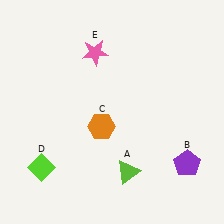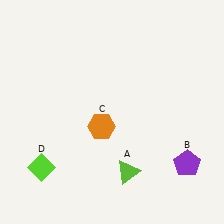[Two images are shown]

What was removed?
The pink star (E) was removed in Image 2.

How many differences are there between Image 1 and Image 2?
There is 1 difference between the two images.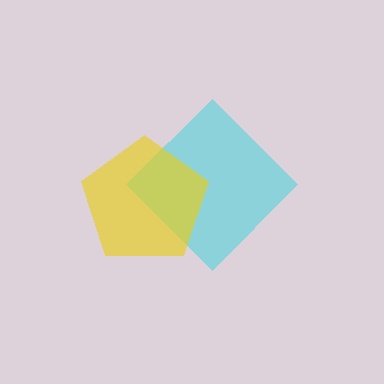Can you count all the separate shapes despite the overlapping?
Yes, there are 2 separate shapes.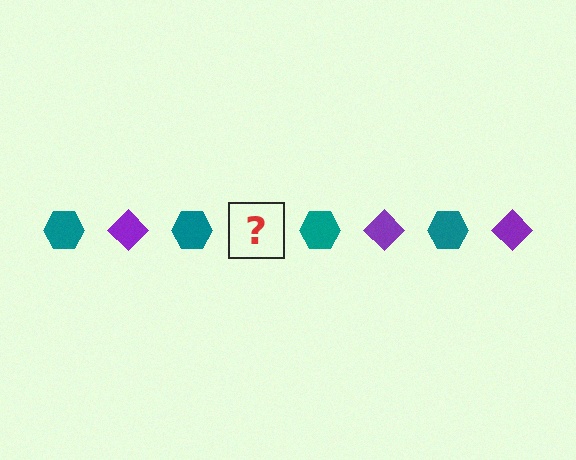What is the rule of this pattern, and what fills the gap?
The rule is that the pattern alternates between teal hexagon and purple diamond. The gap should be filled with a purple diamond.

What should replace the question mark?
The question mark should be replaced with a purple diamond.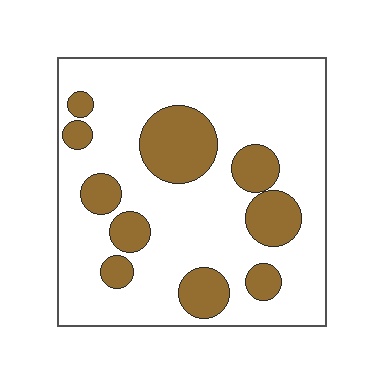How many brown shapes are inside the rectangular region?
10.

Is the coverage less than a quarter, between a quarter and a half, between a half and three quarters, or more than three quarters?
Less than a quarter.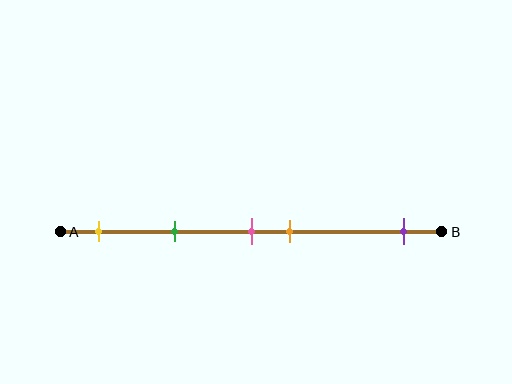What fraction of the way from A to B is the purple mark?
The purple mark is approximately 90% (0.9) of the way from A to B.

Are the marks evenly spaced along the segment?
No, the marks are not evenly spaced.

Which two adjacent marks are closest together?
The pink and orange marks are the closest adjacent pair.